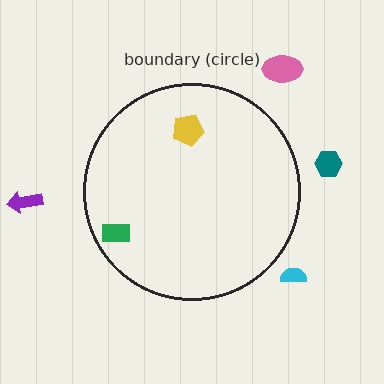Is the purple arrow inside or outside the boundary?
Outside.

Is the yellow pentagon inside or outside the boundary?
Inside.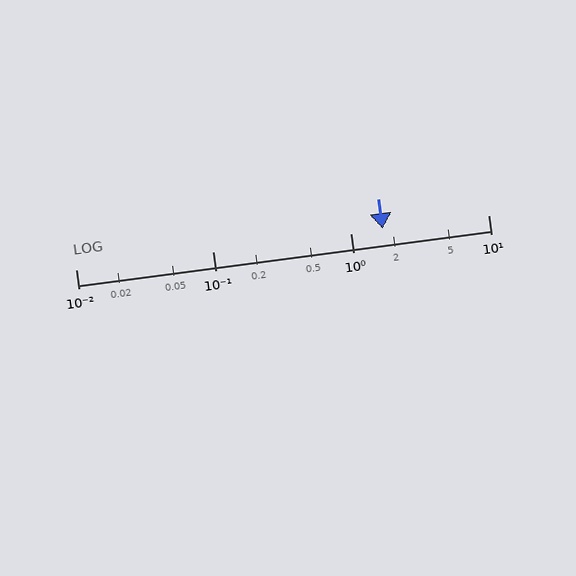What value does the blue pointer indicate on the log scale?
The pointer indicates approximately 1.7.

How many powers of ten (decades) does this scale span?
The scale spans 3 decades, from 0.01 to 10.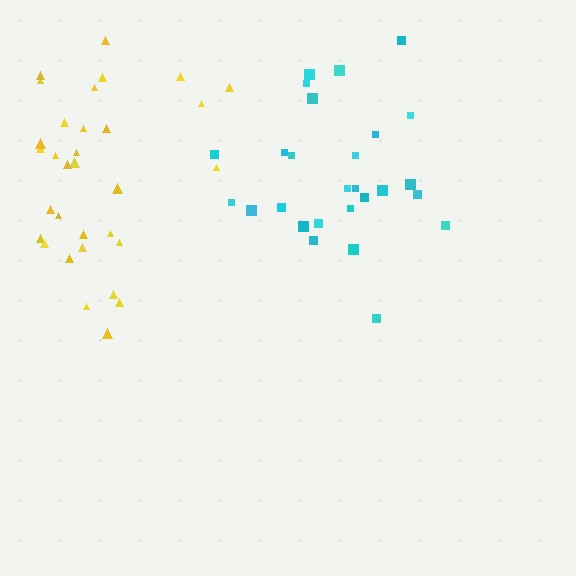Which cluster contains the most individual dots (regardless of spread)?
Yellow (32).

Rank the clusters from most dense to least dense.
cyan, yellow.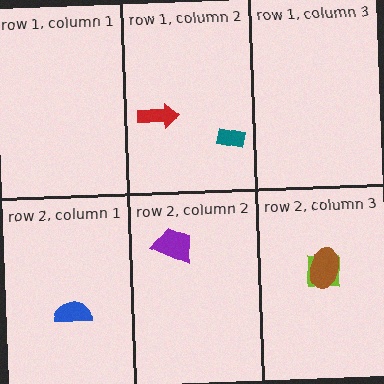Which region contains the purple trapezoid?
The row 2, column 2 region.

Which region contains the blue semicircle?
The row 2, column 1 region.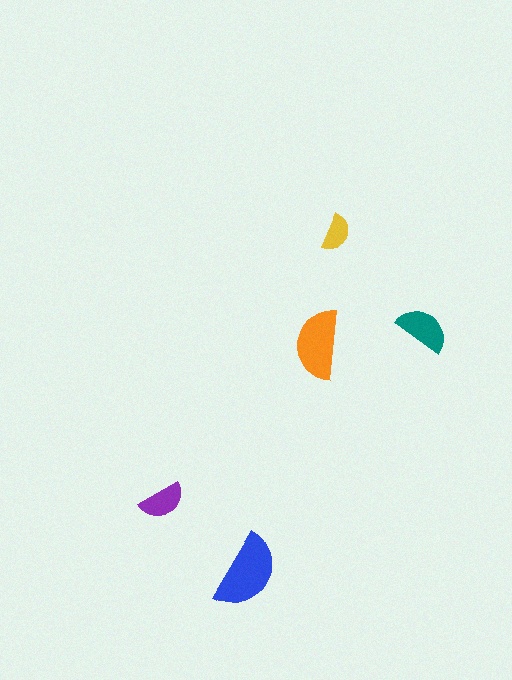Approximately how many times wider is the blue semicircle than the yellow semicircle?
About 2 times wider.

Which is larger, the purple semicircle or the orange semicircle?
The orange one.